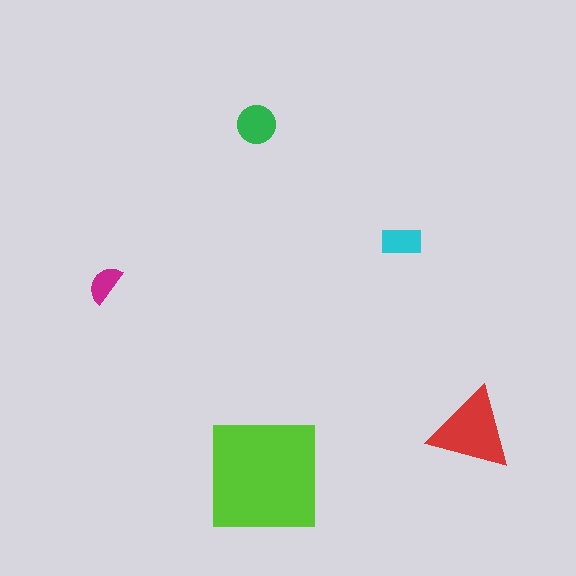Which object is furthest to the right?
The red triangle is rightmost.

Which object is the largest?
The lime square.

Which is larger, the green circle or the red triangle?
The red triangle.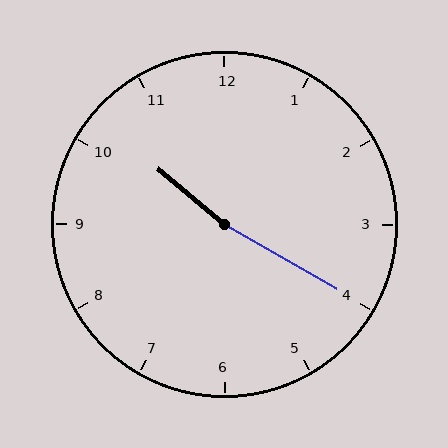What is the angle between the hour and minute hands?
Approximately 170 degrees.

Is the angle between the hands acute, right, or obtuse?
It is obtuse.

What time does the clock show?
10:20.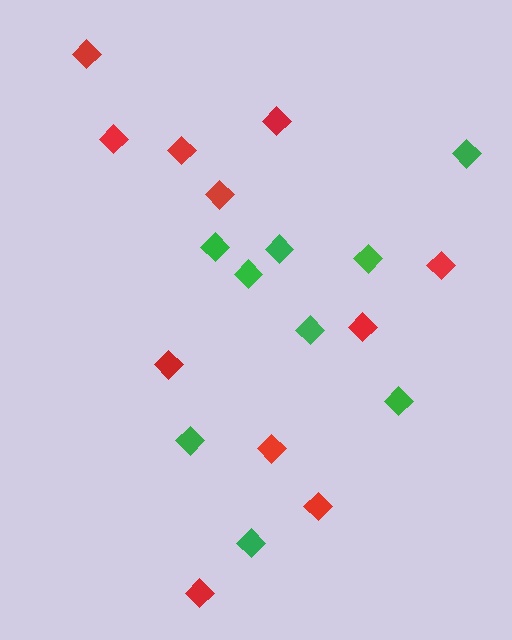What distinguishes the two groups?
There are 2 groups: one group of green diamonds (9) and one group of red diamonds (11).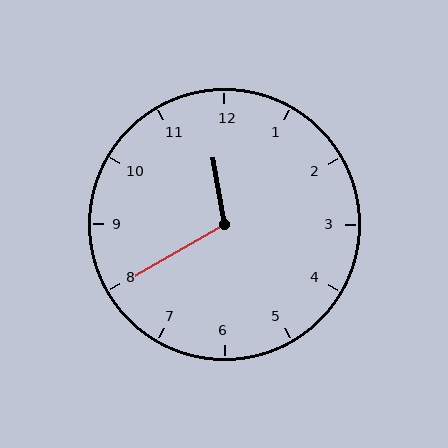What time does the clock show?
11:40.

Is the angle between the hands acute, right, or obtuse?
It is obtuse.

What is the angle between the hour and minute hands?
Approximately 110 degrees.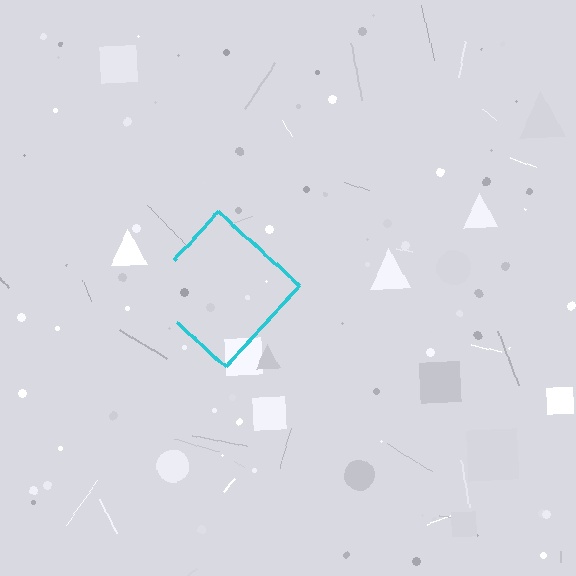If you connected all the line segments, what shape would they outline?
They would outline a diamond.